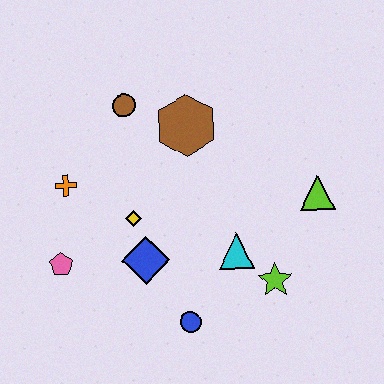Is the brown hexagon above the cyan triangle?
Yes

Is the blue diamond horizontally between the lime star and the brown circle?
Yes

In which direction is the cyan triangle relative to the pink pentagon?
The cyan triangle is to the right of the pink pentagon.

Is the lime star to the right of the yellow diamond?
Yes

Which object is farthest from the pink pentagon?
The lime triangle is farthest from the pink pentagon.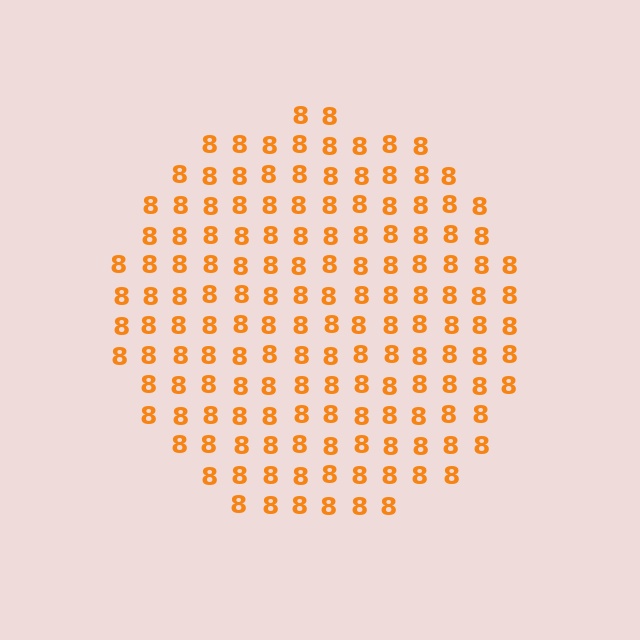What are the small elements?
The small elements are digit 8's.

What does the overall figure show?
The overall figure shows a circle.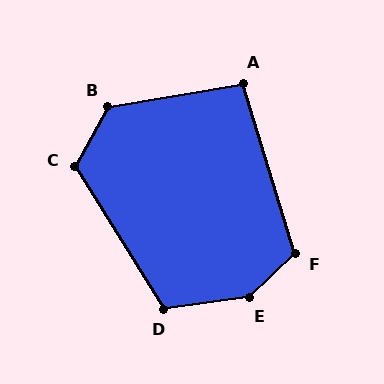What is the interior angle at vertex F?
Approximately 117 degrees (obtuse).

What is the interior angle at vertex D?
Approximately 115 degrees (obtuse).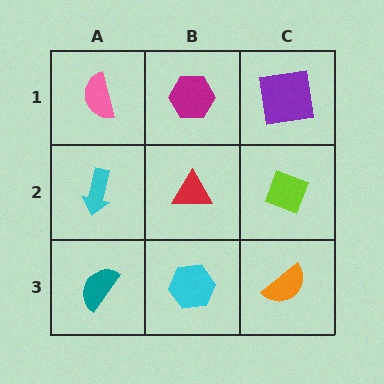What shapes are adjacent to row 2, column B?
A magenta hexagon (row 1, column B), a cyan hexagon (row 3, column B), a cyan arrow (row 2, column A), a lime diamond (row 2, column C).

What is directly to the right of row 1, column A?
A magenta hexagon.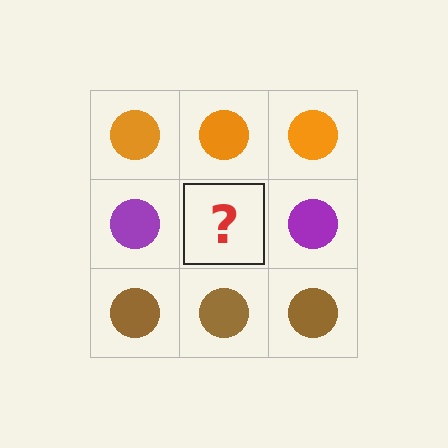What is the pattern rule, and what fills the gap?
The rule is that each row has a consistent color. The gap should be filled with a purple circle.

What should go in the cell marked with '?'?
The missing cell should contain a purple circle.